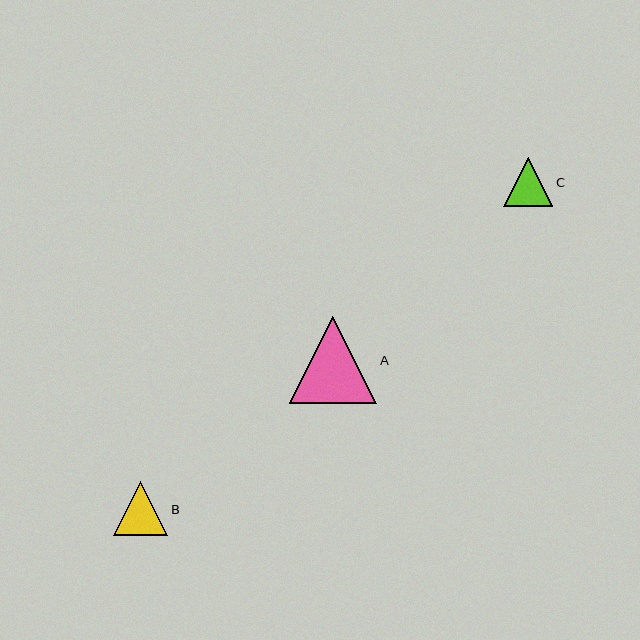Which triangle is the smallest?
Triangle C is the smallest with a size of approximately 49 pixels.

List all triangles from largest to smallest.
From largest to smallest: A, B, C.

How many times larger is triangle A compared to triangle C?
Triangle A is approximately 1.8 times the size of triangle C.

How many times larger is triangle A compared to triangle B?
Triangle A is approximately 1.6 times the size of triangle B.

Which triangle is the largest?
Triangle A is the largest with a size of approximately 88 pixels.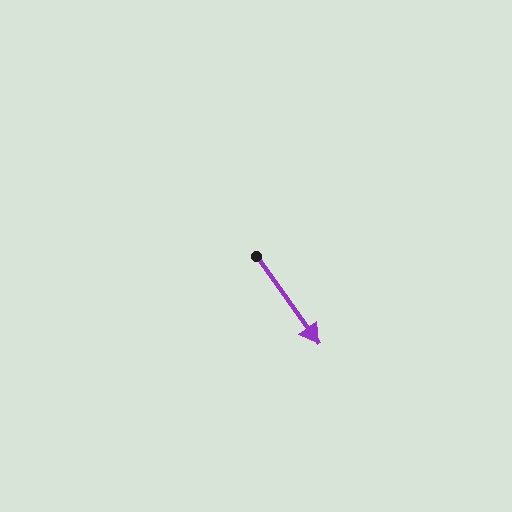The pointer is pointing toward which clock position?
Roughly 5 o'clock.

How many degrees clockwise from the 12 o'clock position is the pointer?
Approximately 144 degrees.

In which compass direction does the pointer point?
Southeast.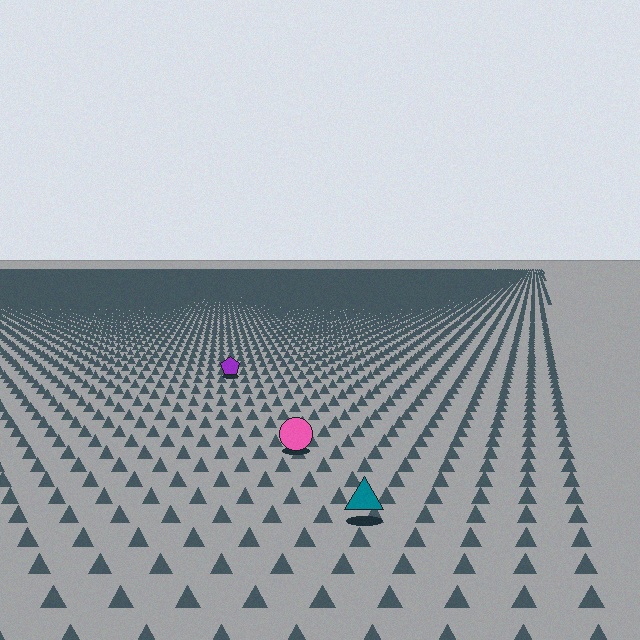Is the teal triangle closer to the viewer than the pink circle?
Yes. The teal triangle is closer — you can tell from the texture gradient: the ground texture is coarser near it.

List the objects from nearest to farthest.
From nearest to farthest: the teal triangle, the pink circle, the purple pentagon.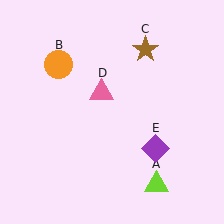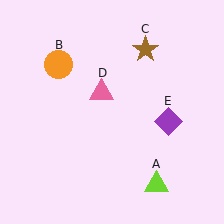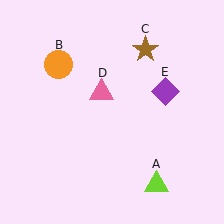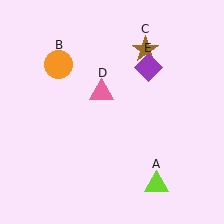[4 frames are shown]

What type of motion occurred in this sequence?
The purple diamond (object E) rotated counterclockwise around the center of the scene.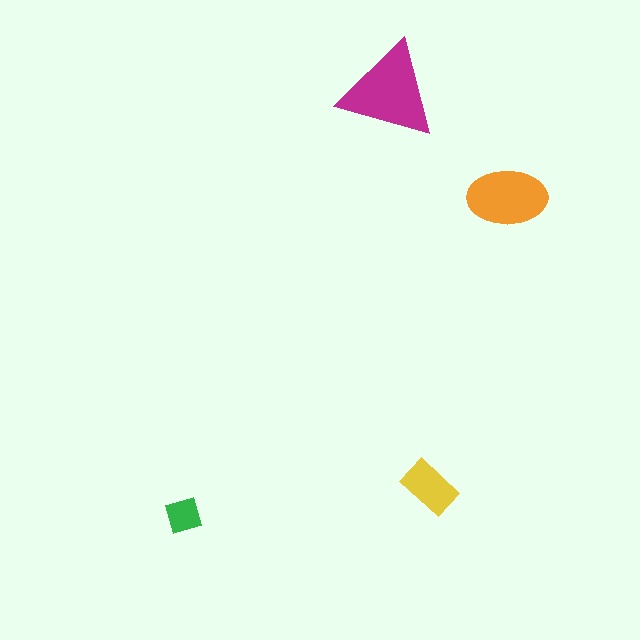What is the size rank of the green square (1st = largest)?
4th.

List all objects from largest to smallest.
The magenta triangle, the orange ellipse, the yellow rectangle, the green square.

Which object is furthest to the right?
The orange ellipse is rightmost.